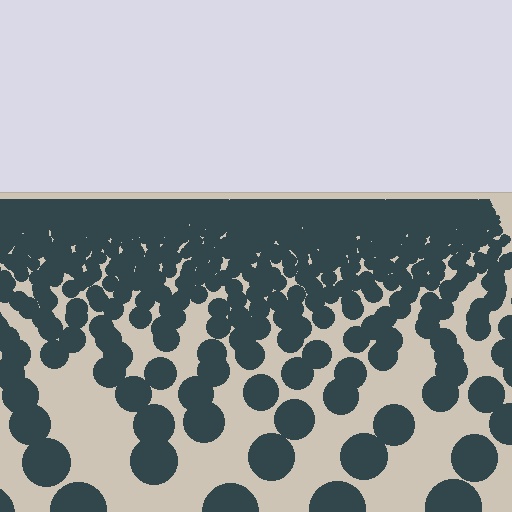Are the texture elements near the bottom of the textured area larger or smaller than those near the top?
Larger. Near the bottom, elements are closer to the viewer and appear at a bigger on-screen size.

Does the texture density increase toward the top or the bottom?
Density increases toward the top.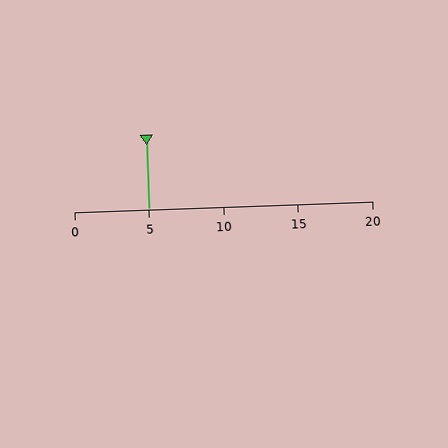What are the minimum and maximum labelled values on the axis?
The axis runs from 0 to 20.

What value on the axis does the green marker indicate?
The marker indicates approximately 5.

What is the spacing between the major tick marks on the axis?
The major ticks are spaced 5 apart.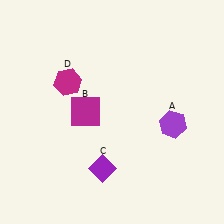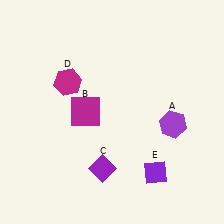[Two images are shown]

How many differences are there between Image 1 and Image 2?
There is 1 difference between the two images.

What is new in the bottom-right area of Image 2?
A purple diamond (E) was added in the bottom-right area of Image 2.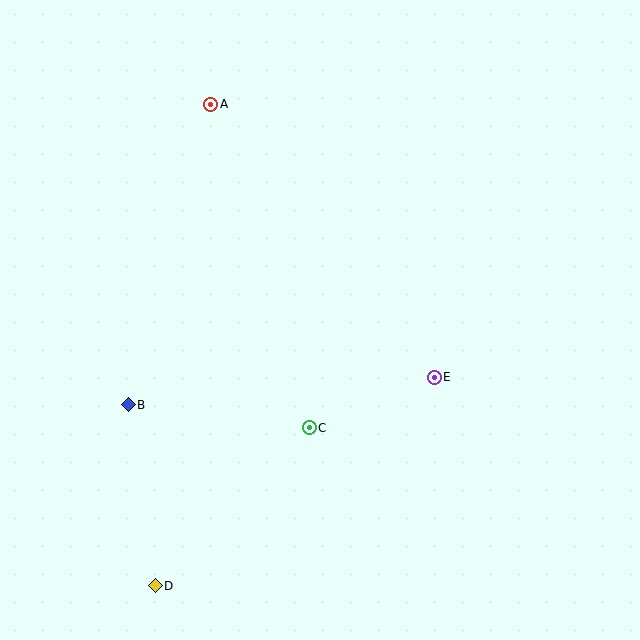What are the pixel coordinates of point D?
Point D is at (155, 586).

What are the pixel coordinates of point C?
Point C is at (309, 428).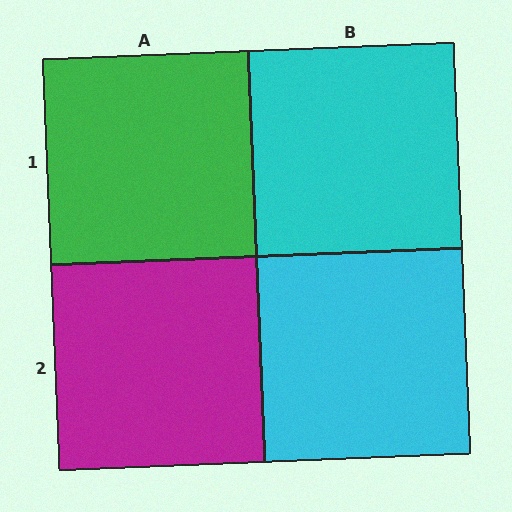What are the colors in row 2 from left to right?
Magenta, cyan.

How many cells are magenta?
1 cell is magenta.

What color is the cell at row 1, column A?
Green.